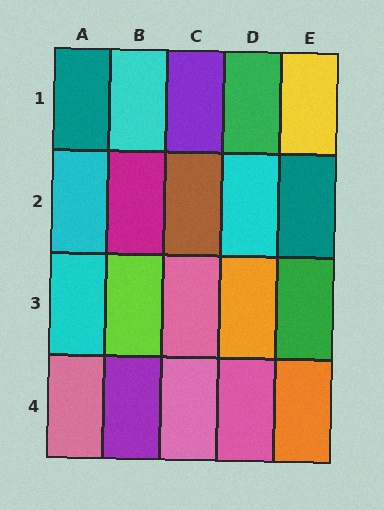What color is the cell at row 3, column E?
Green.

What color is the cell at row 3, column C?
Pink.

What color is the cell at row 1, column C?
Purple.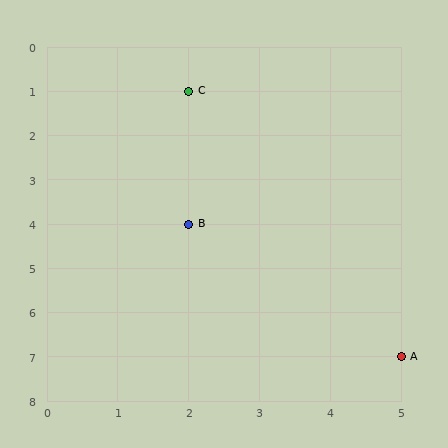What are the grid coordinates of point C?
Point C is at grid coordinates (2, 1).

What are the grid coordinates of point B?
Point B is at grid coordinates (2, 4).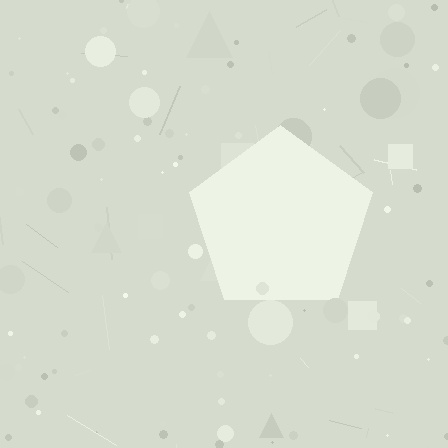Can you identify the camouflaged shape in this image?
The camouflaged shape is a pentagon.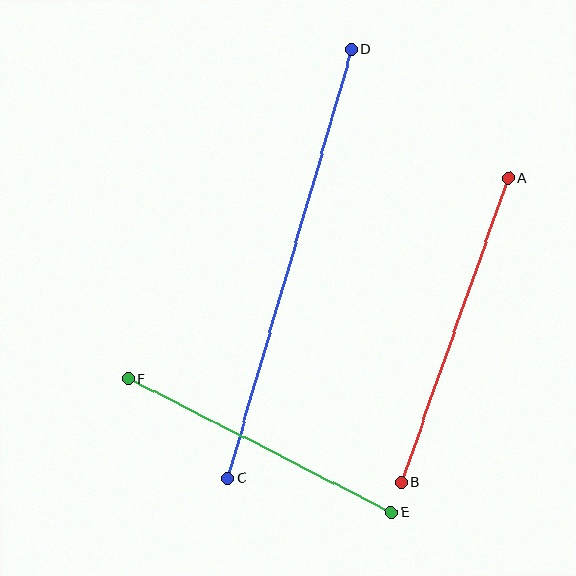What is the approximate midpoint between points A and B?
The midpoint is at approximately (455, 330) pixels.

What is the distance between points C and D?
The distance is approximately 446 pixels.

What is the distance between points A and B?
The distance is approximately 322 pixels.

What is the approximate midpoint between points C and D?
The midpoint is at approximately (290, 264) pixels.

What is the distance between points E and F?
The distance is approximately 295 pixels.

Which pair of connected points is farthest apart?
Points C and D are farthest apart.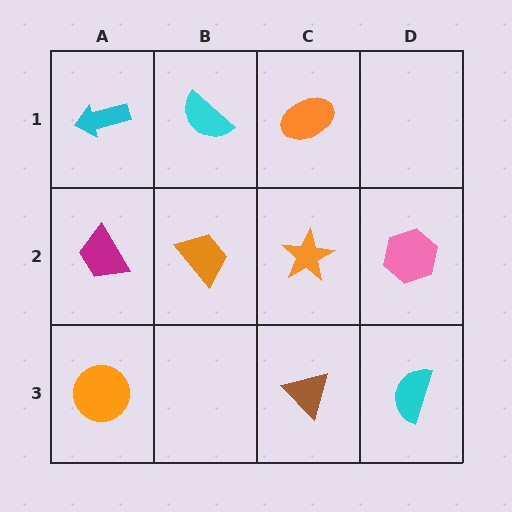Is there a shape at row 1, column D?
No, that cell is empty.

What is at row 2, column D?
A pink hexagon.